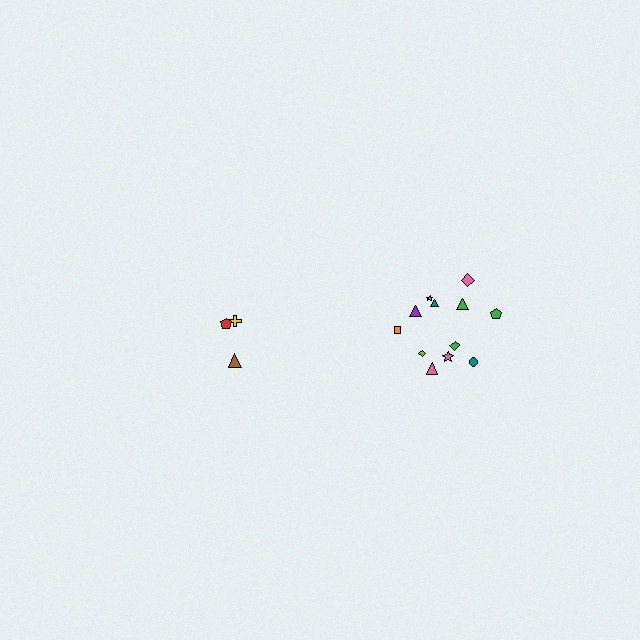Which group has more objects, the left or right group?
The right group.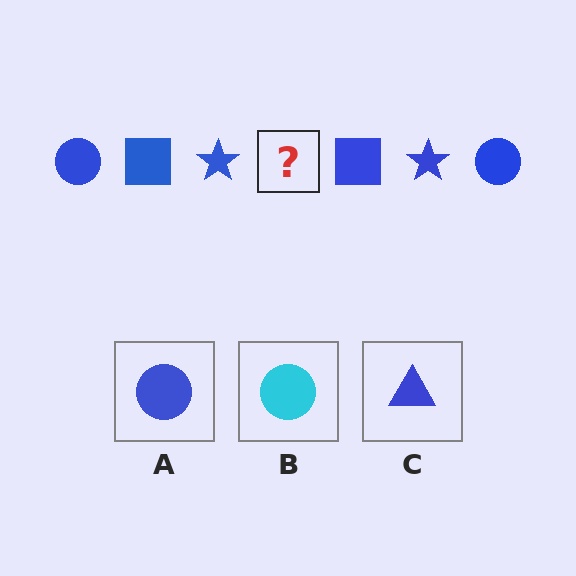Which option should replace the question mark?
Option A.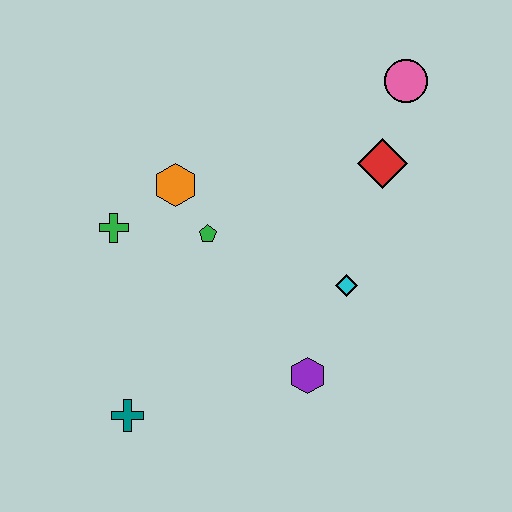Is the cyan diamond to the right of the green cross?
Yes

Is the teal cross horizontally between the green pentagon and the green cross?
Yes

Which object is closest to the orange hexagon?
The green pentagon is closest to the orange hexagon.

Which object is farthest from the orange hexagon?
The pink circle is farthest from the orange hexagon.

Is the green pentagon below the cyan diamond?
No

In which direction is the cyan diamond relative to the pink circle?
The cyan diamond is below the pink circle.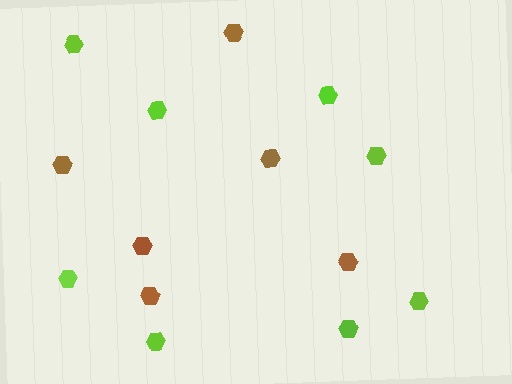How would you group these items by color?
There are 2 groups: one group of lime hexagons (8) and one group of brown hexagons (6).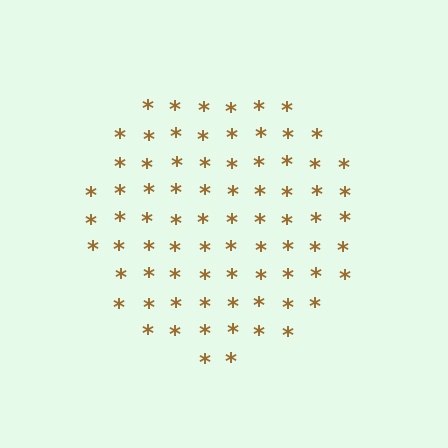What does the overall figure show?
The overall figure shows a circle.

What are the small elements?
The small elements are asterisks.